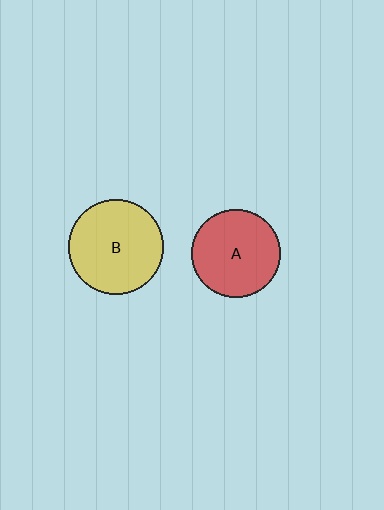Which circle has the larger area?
Circle B (yellow).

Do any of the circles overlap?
No, none of the circles overlap.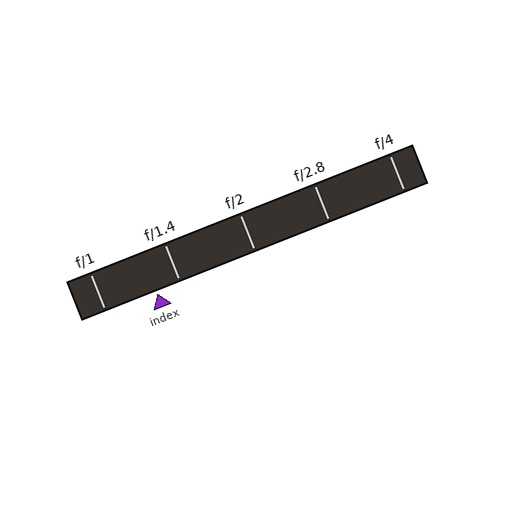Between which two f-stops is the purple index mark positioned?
The index mark is between f/1 and f/1.4.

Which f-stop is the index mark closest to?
The index mark is closest to f/1.4.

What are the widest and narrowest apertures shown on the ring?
The widest aperture shown is f/1 and the narrowest is f/4.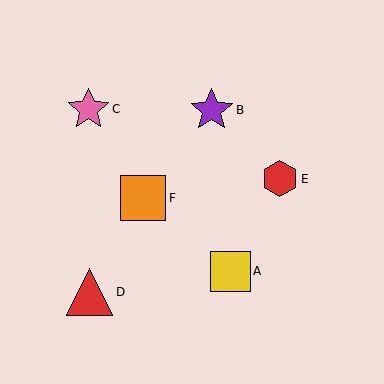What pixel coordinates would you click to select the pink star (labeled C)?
Click at (89, 109) to select the pink star C.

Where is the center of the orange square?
The center of the orange square is at (143, 198).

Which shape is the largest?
The red triangle (labeled D) is the largest.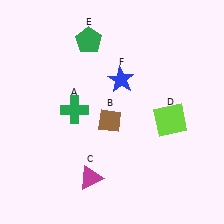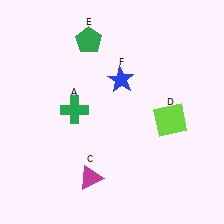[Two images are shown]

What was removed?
The brown diamond (B) was removed in Image 2.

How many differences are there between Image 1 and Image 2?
There is 1 difference between the two images.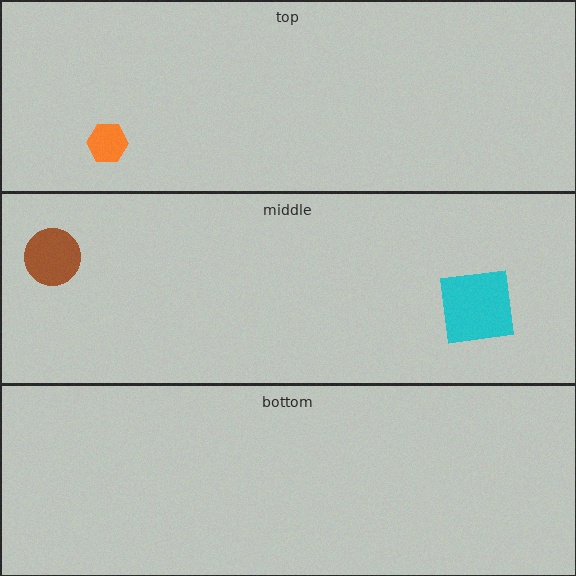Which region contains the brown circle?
The middle region.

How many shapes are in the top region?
1.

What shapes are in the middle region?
The cyan square, the brown circle.